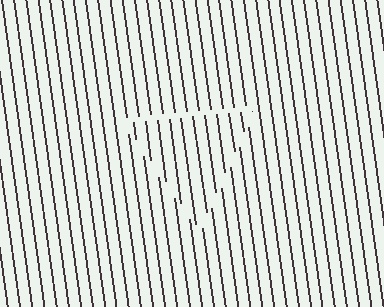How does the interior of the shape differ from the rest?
The interior of the shape contains the same grating, shifted by half a period — the contour is defined by the phase discontinuity where line-ends from the inner and outer gratings abut.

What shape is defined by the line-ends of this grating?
An illusory triangle. The interior of the shape contains the same grating, shifted by half a period — the contour is defined by the phase discontinuity where line-ends from the inner and outer gratings abut.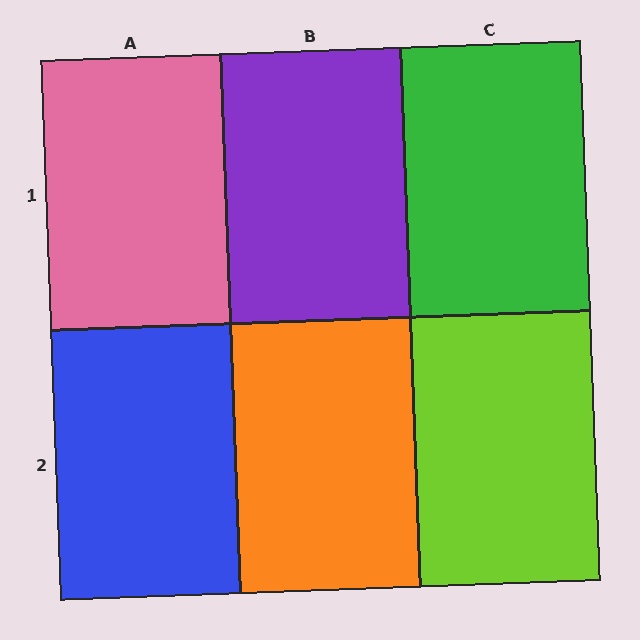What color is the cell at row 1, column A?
Pink.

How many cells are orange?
1 cell is orange.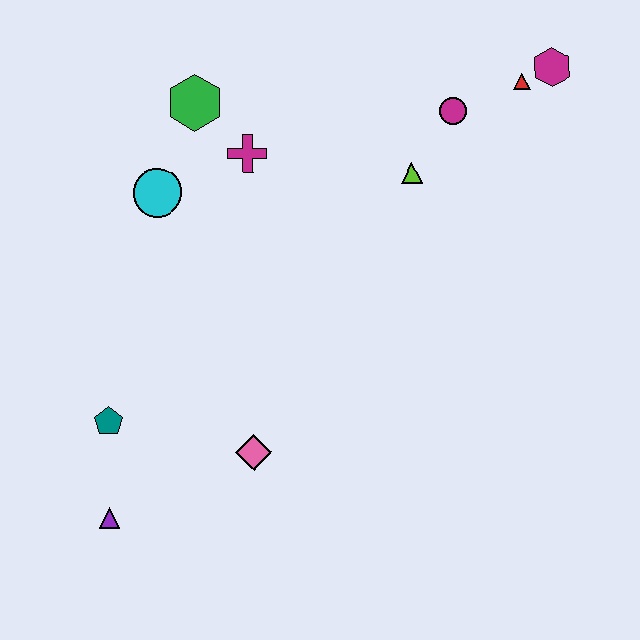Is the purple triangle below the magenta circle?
Yes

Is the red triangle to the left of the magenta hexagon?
Yes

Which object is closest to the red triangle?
The magenta hexagon is closest to the red triangle.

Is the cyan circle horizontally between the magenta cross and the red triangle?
No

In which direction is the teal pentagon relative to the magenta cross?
The teal pentagon is below the magenta cross.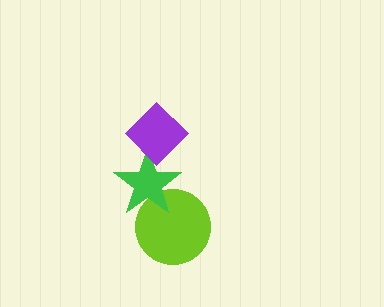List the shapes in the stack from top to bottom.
From top to bottom: the purple diamond, the green star, the lime circle.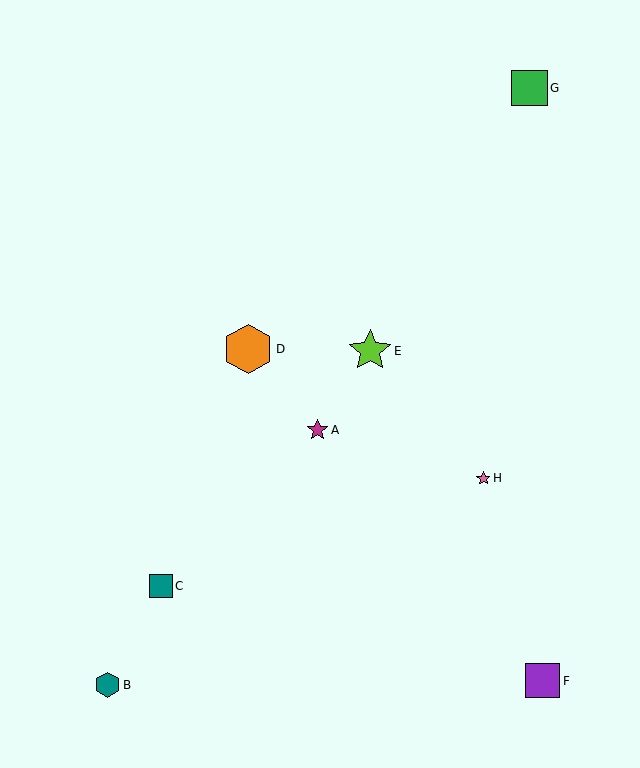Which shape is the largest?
The orange hexagon (labeled D) is the largest.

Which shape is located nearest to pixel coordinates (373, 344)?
The lime star (labeled E) at (370, 351) is nearest to that location.